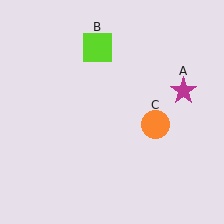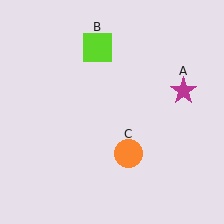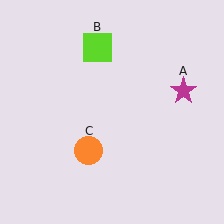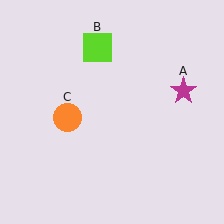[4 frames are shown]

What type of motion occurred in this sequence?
The orange circle (object C) rotated clockwise around the center of the scene.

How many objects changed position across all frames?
1 object changed position: orange circle (object C).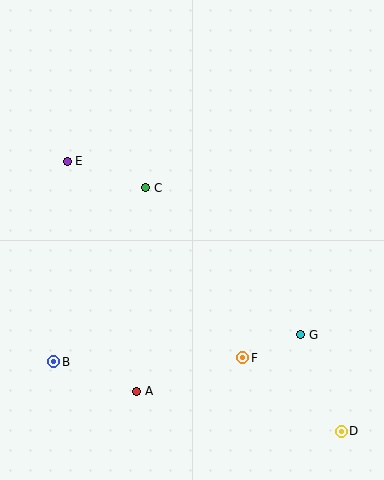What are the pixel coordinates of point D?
Point D is at (341, 431).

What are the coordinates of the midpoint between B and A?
The midpoint between B and A is at (95, 376).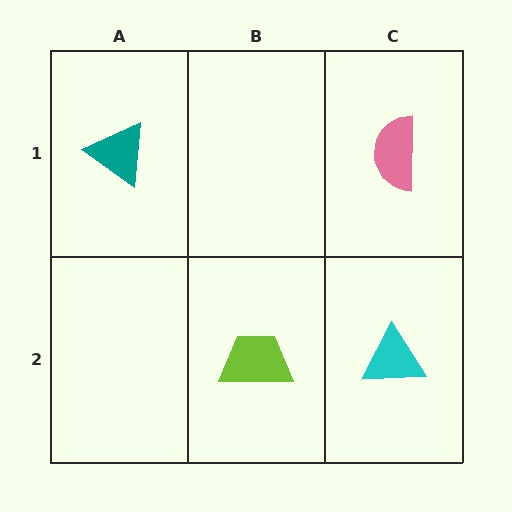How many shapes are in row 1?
2 shapes.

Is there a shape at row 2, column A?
No, that cell is empty.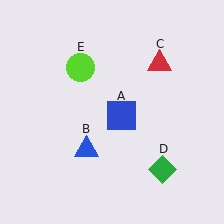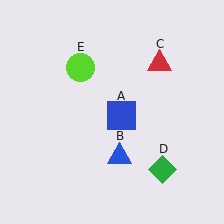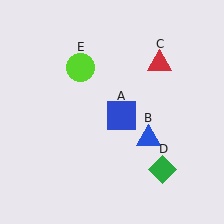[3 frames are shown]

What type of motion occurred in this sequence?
The blue triangle (object B) rotated counterclockwise around the center of the scene.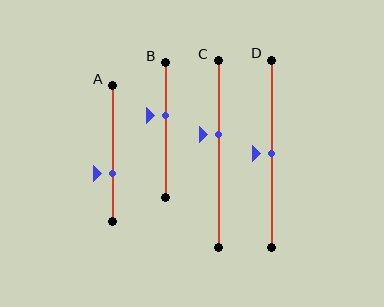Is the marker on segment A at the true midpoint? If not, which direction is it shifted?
No, the marker on segment A is shifted downward by about 14% of the segment length.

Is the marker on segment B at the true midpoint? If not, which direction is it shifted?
No, the marker on segment B is shifted upward by about 11% of the segment length.